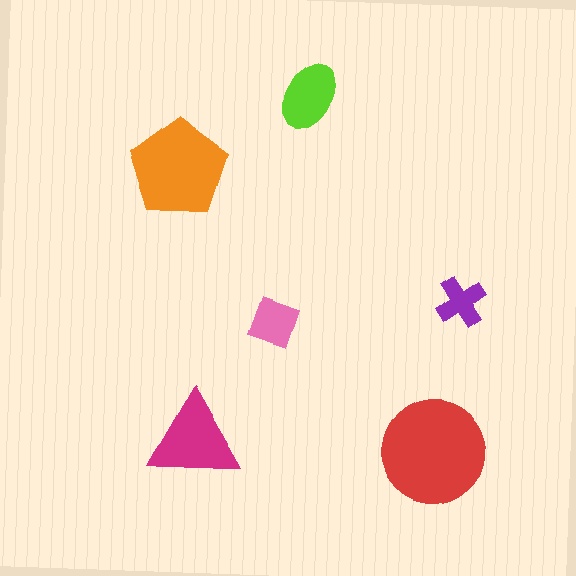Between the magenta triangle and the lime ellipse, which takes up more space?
The magenta triangle.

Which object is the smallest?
The purple cross.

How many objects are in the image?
There are 6 objects in the image.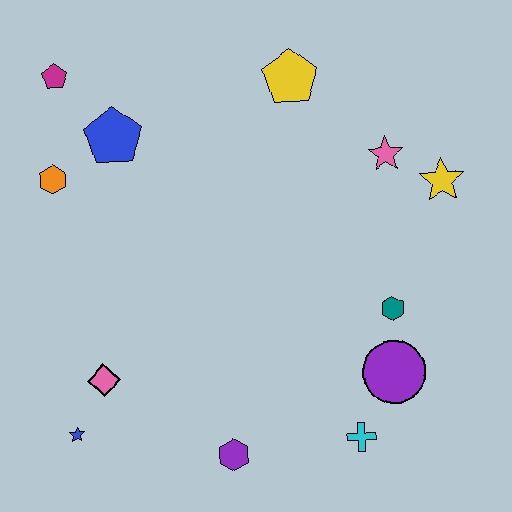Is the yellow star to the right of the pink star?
Yes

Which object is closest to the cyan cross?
The purple circle is closest to the cyan cross.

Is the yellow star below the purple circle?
No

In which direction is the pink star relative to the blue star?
The pink star is to the right of the blue star.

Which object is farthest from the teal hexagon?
The magenta pentagon is farthest from the teal hexagon.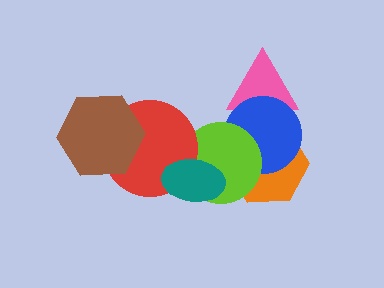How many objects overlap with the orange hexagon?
2 objects overlap with the orange hexagon.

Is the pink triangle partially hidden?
Yes, it is partially covered by another shape.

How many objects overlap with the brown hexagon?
1 object overlaps with the brown hexagon.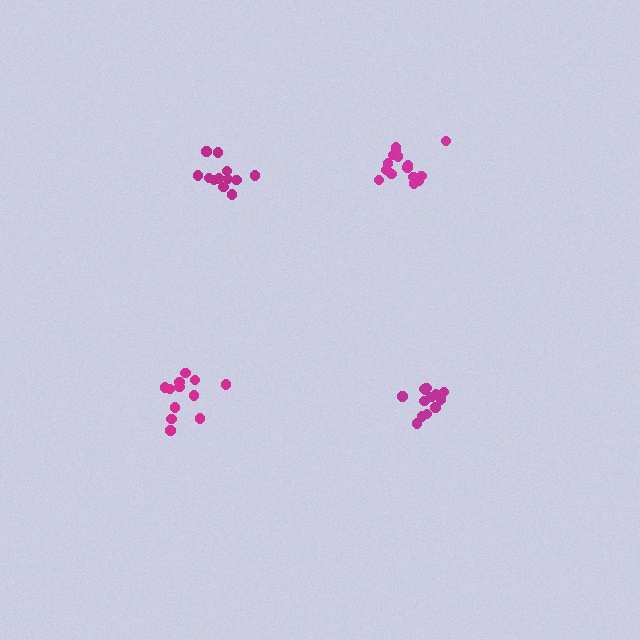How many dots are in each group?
Group 1: 13 dots, Group 2: 15 dots, Group 3: 13 dots, Group 4: 12 dots (53 total).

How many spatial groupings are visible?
There are 4 spatial groupings.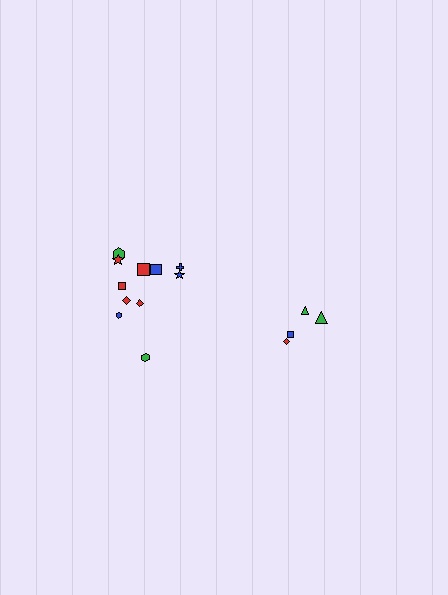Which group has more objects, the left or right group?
The left group.